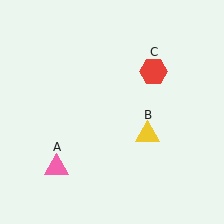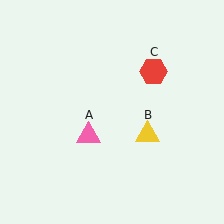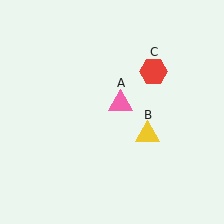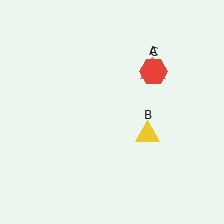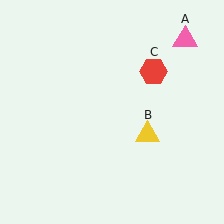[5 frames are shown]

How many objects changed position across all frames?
1 object changed position: pink triangle (object A).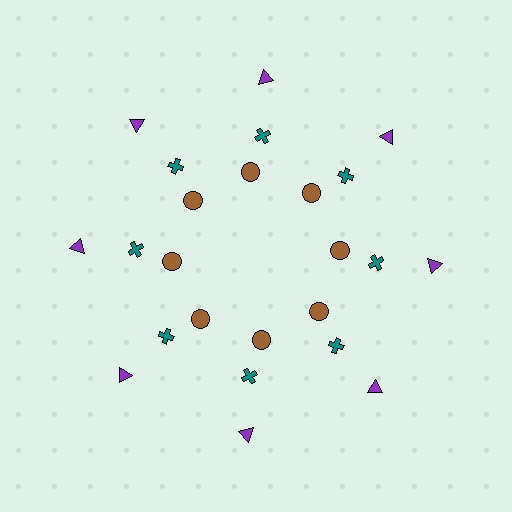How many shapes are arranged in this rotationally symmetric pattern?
There are 24 shapes, arranged in 8 groups of 3.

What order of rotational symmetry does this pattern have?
This pattern has 8-fold rotational symmetry.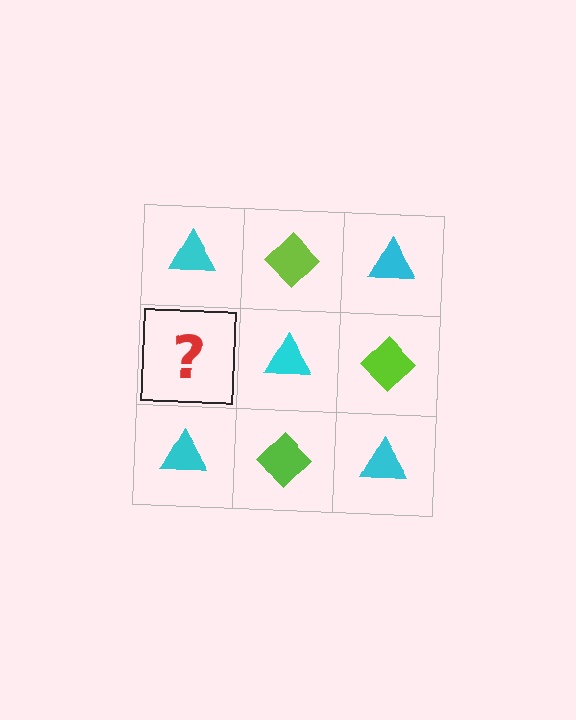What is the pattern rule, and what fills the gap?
The rule is that it alternates cyan triangle and lime diamond in a checkerboard pattern. The gap should be filled with a lime diamond.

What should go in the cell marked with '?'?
The missing cell should contain a lime diamond.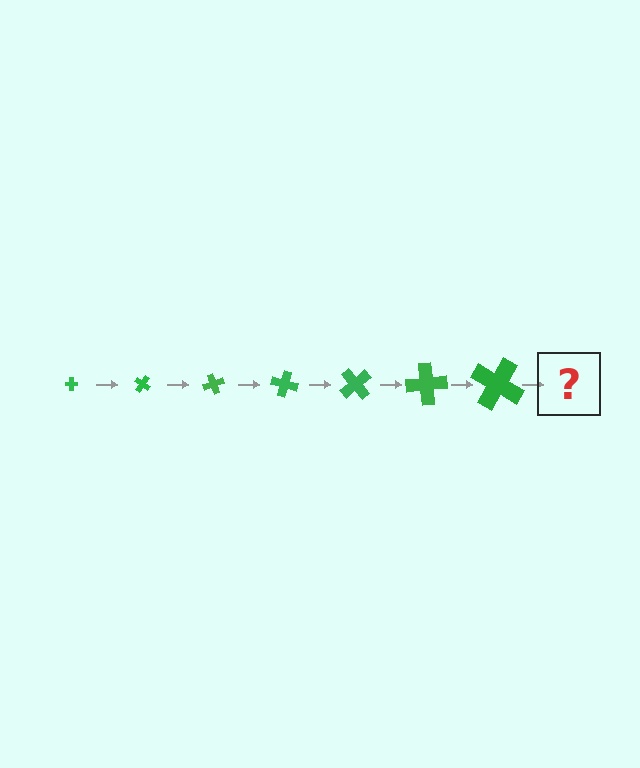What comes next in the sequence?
The next element should be a cross, larger than the previous one and rotated 245 degrees from the start.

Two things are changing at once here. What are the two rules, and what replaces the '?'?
The two rules are that the cross grows larger each step and it rotates 35 degrees each step. The '?' should be a cross, larger than the previous one and rotated 245 degrees from the start.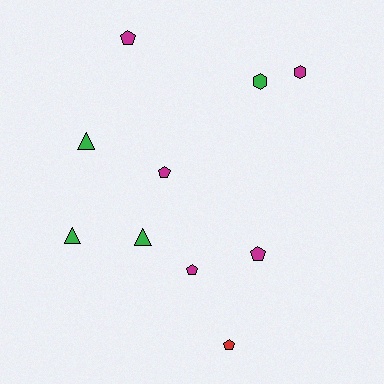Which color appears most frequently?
Magenta, with 5 objects.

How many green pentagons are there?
There are no green pentagons.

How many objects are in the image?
There are 10 objects.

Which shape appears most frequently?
Pentagon, with 5 objects.